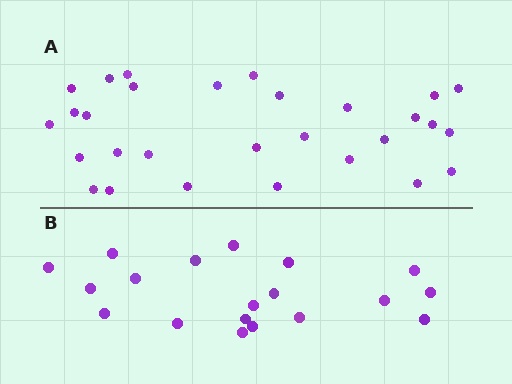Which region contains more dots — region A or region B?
Region A (the top region) has more dots.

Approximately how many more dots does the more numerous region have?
Region A has roughly 10 or so more dots than region B.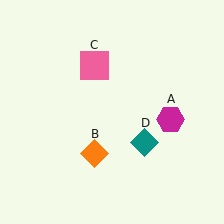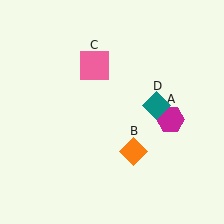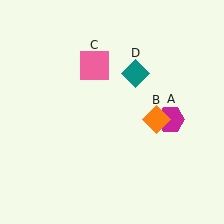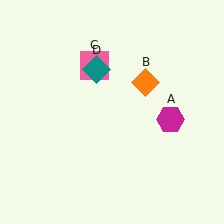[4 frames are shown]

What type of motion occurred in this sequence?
The orange diamond (object B), teal diamond (object D) rotated counterclockwise around the center of the scene.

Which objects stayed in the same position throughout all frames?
Magenta hexagon (object A) and pink square (object C) remained stationary.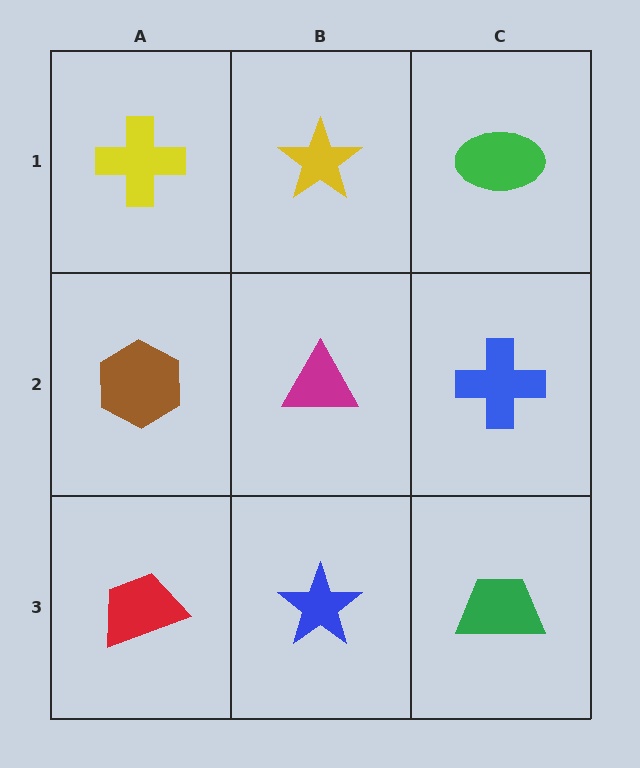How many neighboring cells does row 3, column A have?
2.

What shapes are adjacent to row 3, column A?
A brown hexagon (row 2, column A), a blue star (row 3, column B).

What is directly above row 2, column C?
A green ellipse.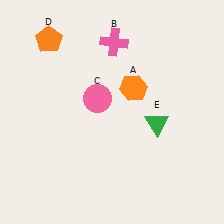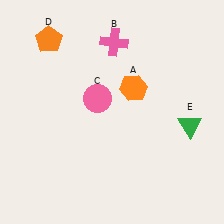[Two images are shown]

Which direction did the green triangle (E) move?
The green triangle (E) moved right.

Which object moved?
The green triangle (E) moved right.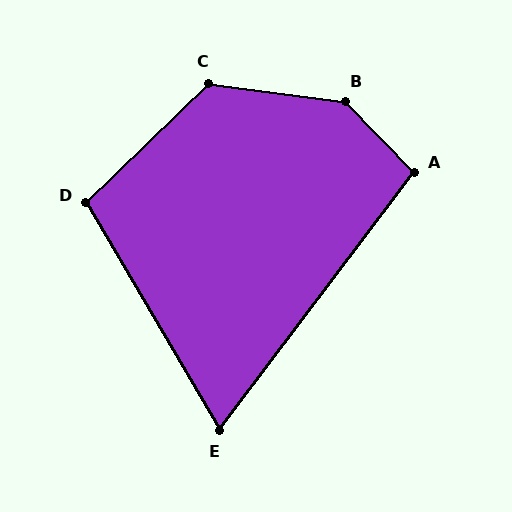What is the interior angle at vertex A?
Approximately 99 degrees (obtuse).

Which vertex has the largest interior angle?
B, at approximately 141 degrees.